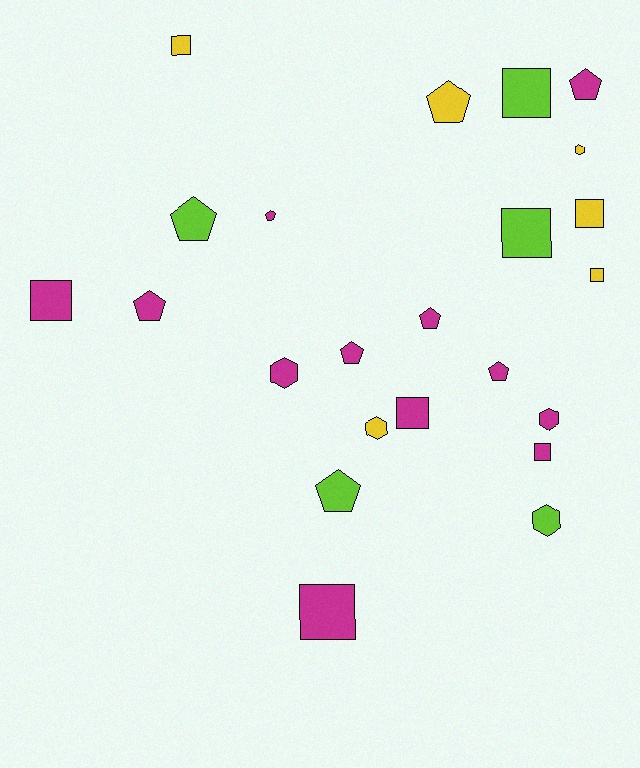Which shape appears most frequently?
Square, with 9 objects.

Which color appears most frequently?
Magenta, with 12 objects.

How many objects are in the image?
There are 23 objects.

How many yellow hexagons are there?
There are 2 yellow hexagons.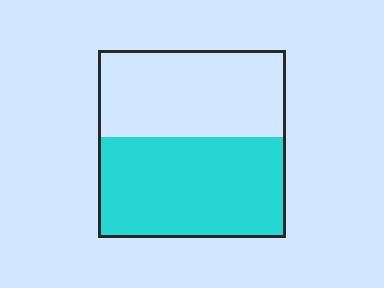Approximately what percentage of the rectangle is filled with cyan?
Approximately 55%.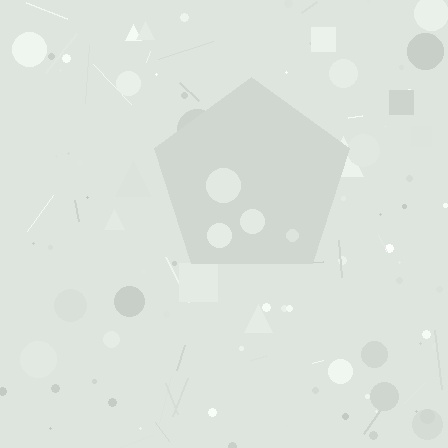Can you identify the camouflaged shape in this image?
The camouflaged shape is a pentagon.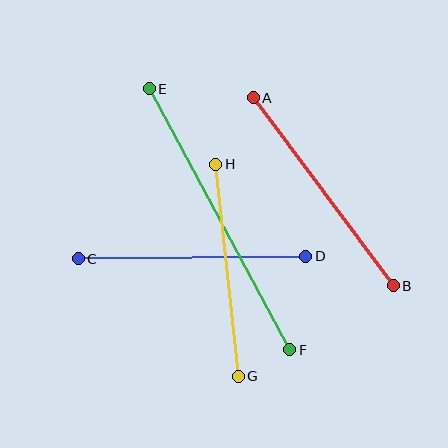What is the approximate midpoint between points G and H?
The midpoint is at approximately (227, 270) pixels.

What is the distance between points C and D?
The distance is approximately 227 pixels.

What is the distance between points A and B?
The distance is approximately 235 pixels.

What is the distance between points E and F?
The distance is approximately 297 pixels.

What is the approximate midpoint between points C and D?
The midpoint is at approximately (192, 258) pixels.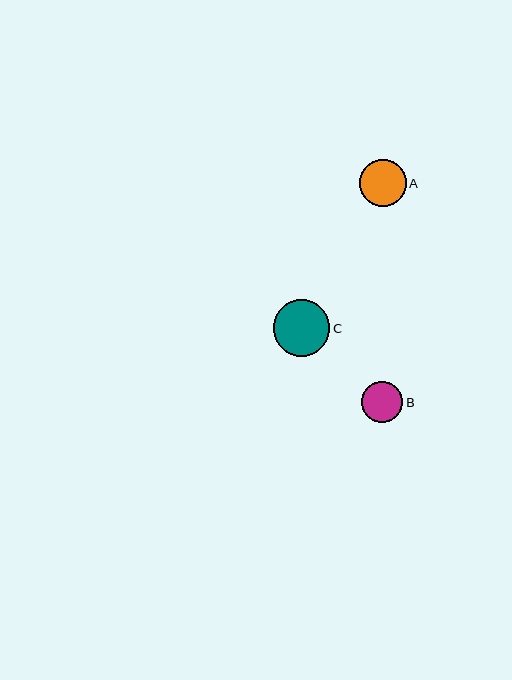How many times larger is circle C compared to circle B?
Circle C is approximately 1.4 times the size of circle B.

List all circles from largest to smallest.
From largest to smallest: C, A, B.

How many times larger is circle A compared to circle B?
Circle A is approximately 1.1 times the size of circle B.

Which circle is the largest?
Circle C is the largest with a size of approximately 56 pixels.